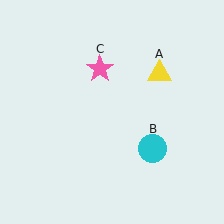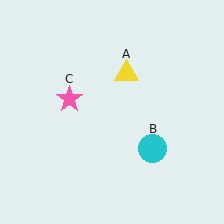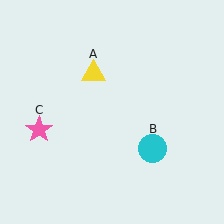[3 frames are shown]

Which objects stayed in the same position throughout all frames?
Cyan circle (object B) remained stationary.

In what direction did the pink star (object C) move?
The pink star (object C) moved down and to the left.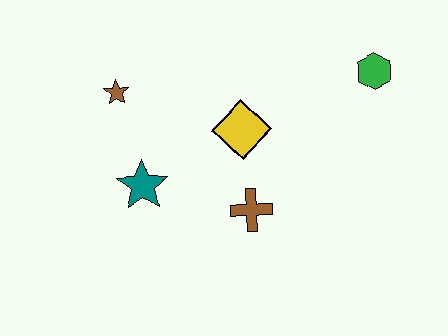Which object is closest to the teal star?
The brown star is closest to the teal star.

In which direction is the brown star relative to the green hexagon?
The brown star is to the left of the green hexagon.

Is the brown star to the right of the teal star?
No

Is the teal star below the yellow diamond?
Yes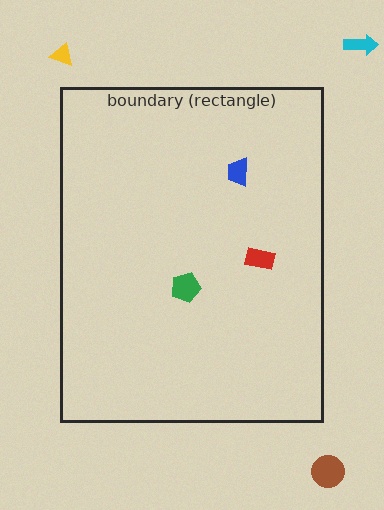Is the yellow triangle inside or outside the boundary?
Outside.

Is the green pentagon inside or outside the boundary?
Inside.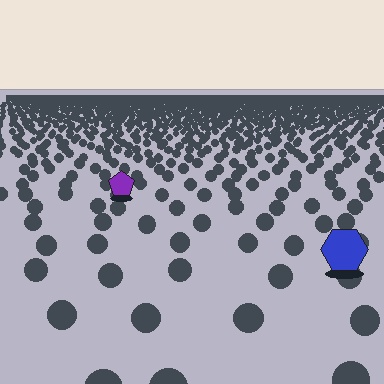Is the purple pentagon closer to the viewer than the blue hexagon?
No. The blue hexagon is closer — you can tell from the texture gradient: the ground texture is coarser near it.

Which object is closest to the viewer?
The blue hexagon is closest. The texture marks near it are larger and more spread out.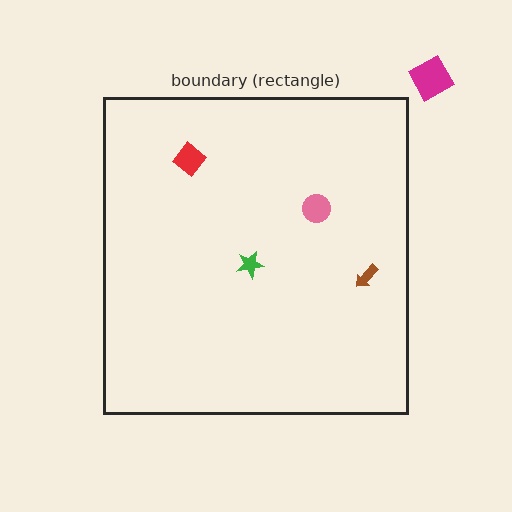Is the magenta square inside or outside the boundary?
Outside.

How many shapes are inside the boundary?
4 inside, 1 outside.